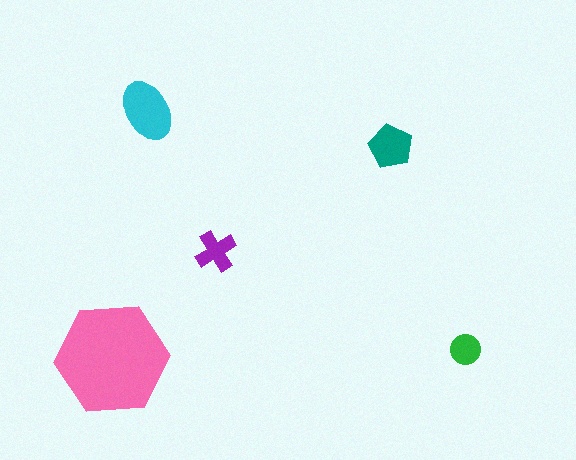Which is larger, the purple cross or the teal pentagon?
The teal pentagon.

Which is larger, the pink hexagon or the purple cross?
The pink hexagon.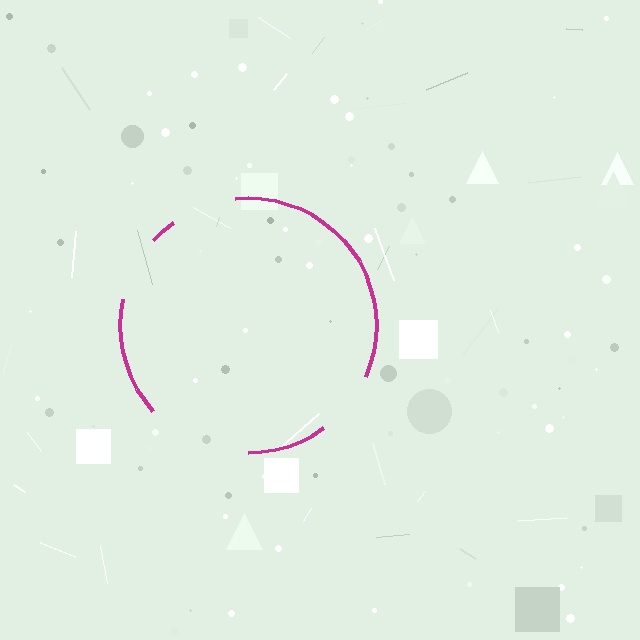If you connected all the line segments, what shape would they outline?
They would outline a circle.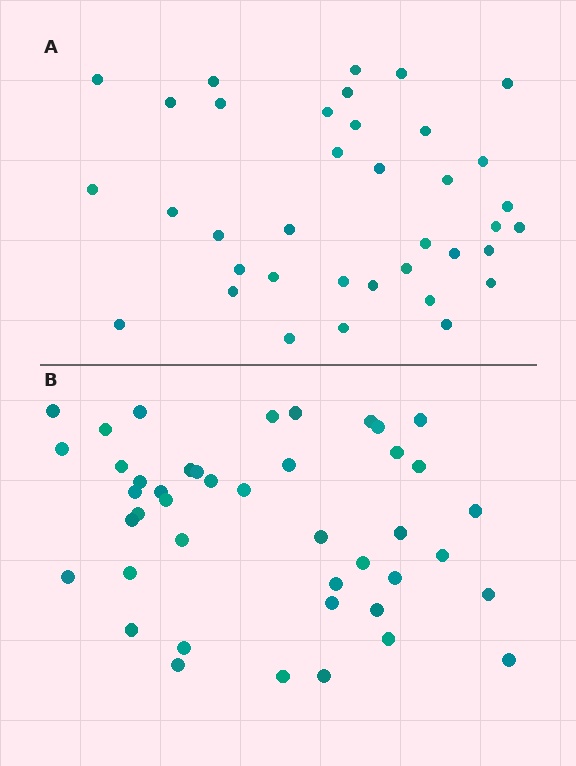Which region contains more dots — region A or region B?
Region B (the bottom region) has more dots.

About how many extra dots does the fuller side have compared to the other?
Region B has about 6 more dots than region A.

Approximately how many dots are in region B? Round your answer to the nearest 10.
About 40 dots. (The exact count is 43, which rounds to 40.)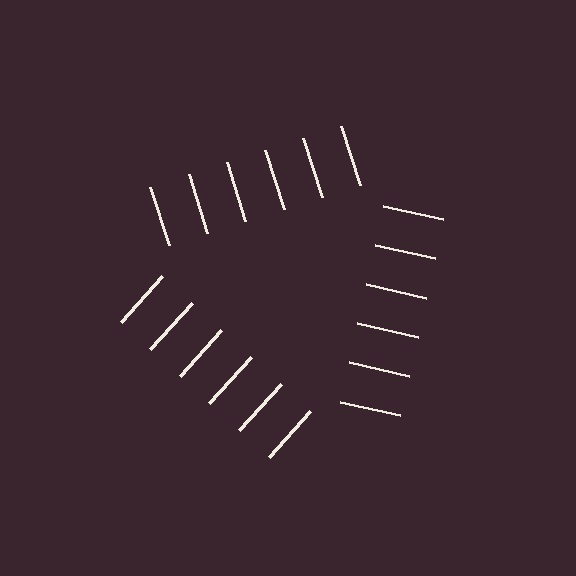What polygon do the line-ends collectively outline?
An illusory triangle — the line segments terminate on its edges but no continuous stroke is drawn.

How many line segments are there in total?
18 — 6 along each of the 3 edges.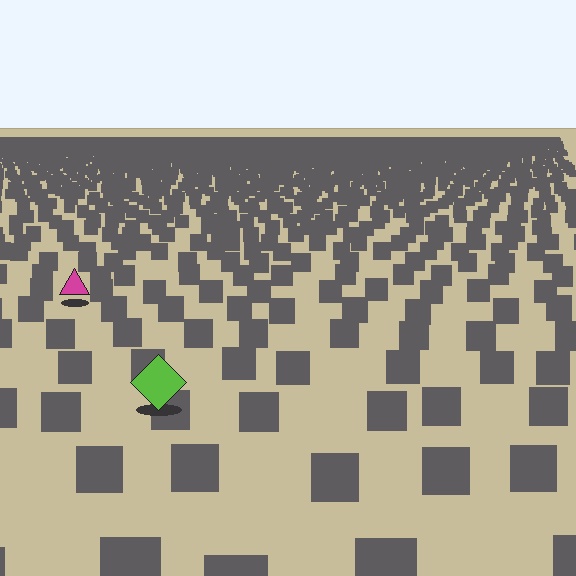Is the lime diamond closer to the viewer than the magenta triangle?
Yes. The lime diamond is closer — you can tell from the texture gradient: the ground texture is coarser near it.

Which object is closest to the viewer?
The lime diamond is closest. The texture marks near it are larger and more spread out.